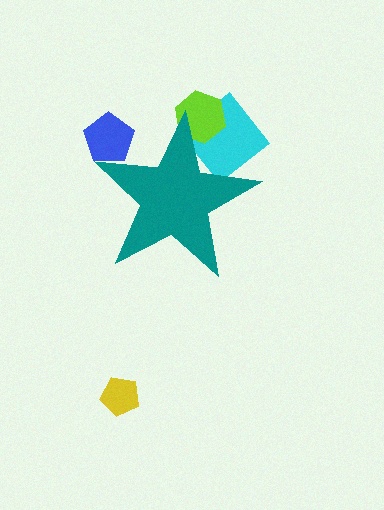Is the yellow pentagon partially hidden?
No, the yellow pentagon is fully visible.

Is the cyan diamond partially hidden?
Yes, the cyan diamond is partially hidden behind the teal star.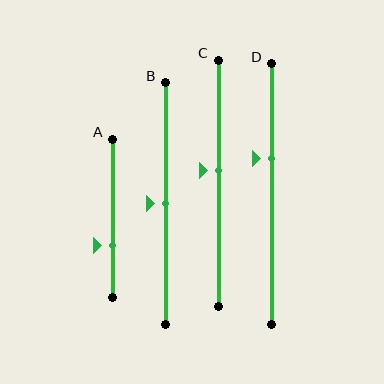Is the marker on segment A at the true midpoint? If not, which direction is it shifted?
No, the marker on segment A is shifted downward by about 17% of the segment length.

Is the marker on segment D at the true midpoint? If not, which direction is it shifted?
No, the marker on segment D is shifted upward by about 14% of the segment length.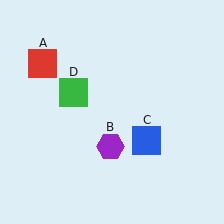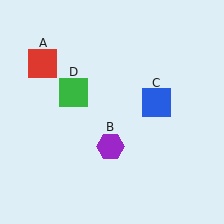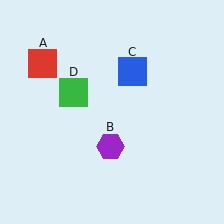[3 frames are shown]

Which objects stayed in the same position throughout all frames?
Red square (object A) and purple hexagon (object B) and green square (object D) remained stationary.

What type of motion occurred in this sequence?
The blue square (object C) rotated counterclockwise around the center of the scene.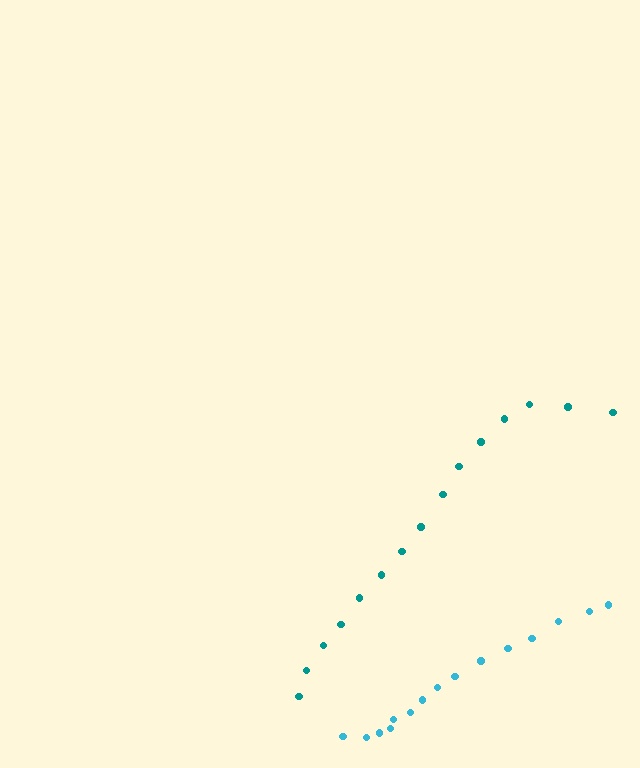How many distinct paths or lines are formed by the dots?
There are 2 distinct paths.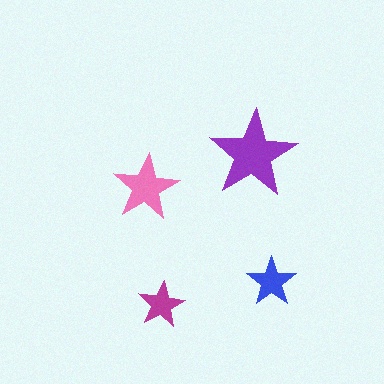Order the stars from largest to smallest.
the purple one, the pink one, the blue one, the magenta one.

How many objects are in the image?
There are 4 objects in the image.